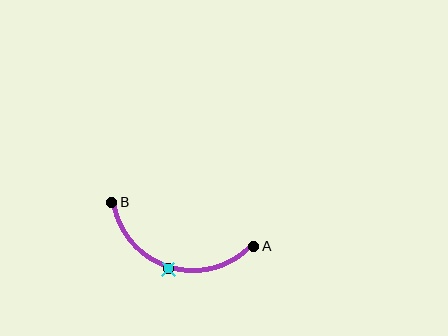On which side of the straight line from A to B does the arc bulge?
The arc bulges below the straight line connecting A and B.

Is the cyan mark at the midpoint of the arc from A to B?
Yes. The cyan mark lies on the arc at equal arc-length from both A and B — it is the arc midpoint.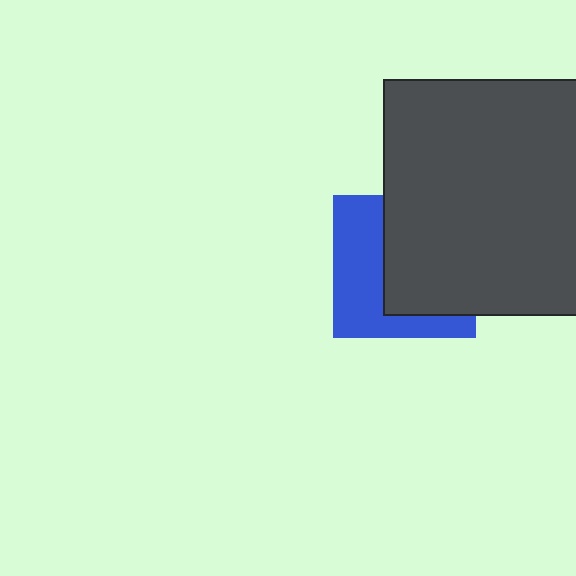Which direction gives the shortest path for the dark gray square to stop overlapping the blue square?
Moving right gives the shortest separation.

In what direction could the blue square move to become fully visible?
The blue square could move left. That would shift it out from behind the dark gray square entirely.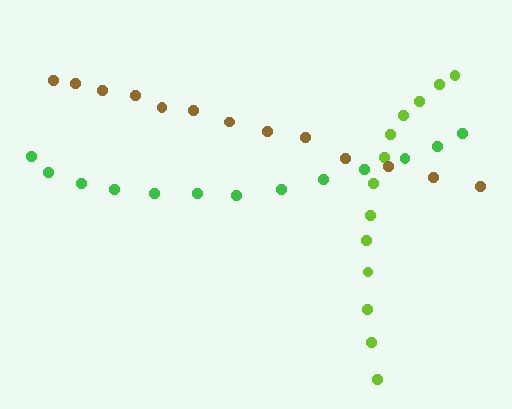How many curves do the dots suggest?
There are 3 distinct paths.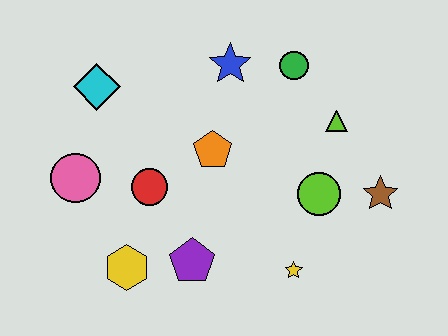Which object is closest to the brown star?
The lime circle is closest to the brown star.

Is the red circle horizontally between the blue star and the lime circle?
No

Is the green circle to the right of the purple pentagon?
Yes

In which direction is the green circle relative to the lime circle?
The green circle is above the lime circle.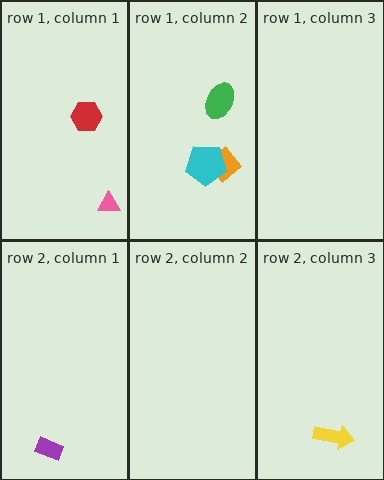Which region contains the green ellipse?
The row 1, column 2 region.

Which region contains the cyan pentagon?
The row 1, column 2 region.